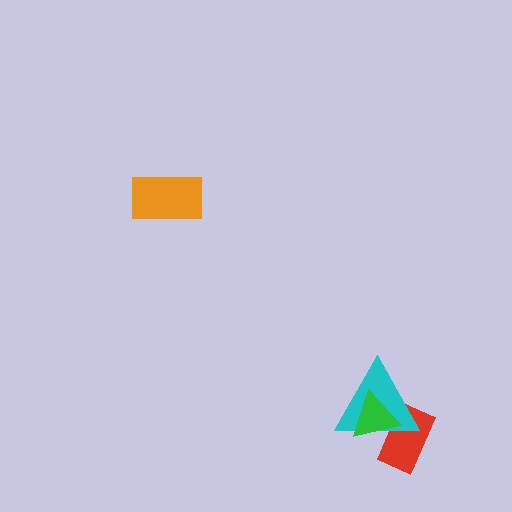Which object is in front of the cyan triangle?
The green triangle is in front of the cyan triangle.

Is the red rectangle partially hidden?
Yes, it is partially covered by another shape.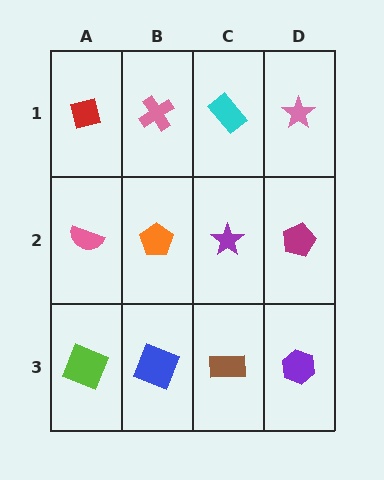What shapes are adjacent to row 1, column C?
A purple star (row 2, column C), a pink cross (row 1, column B), a pink star (row 1, column D).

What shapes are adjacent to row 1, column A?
A pink semicircle (row 2, column A), a pink cross (row 1, column B).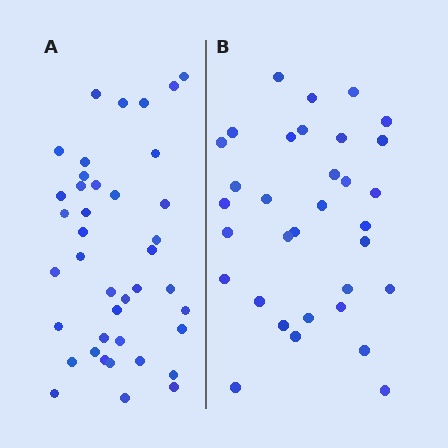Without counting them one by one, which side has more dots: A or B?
Region A (the left region) has more dots.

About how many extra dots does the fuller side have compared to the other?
Region A has roughly 8 or so more dots than region B.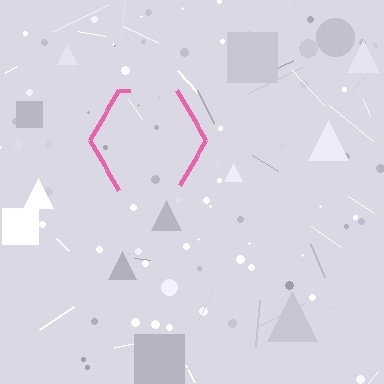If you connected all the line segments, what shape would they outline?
They would outline a hexagon.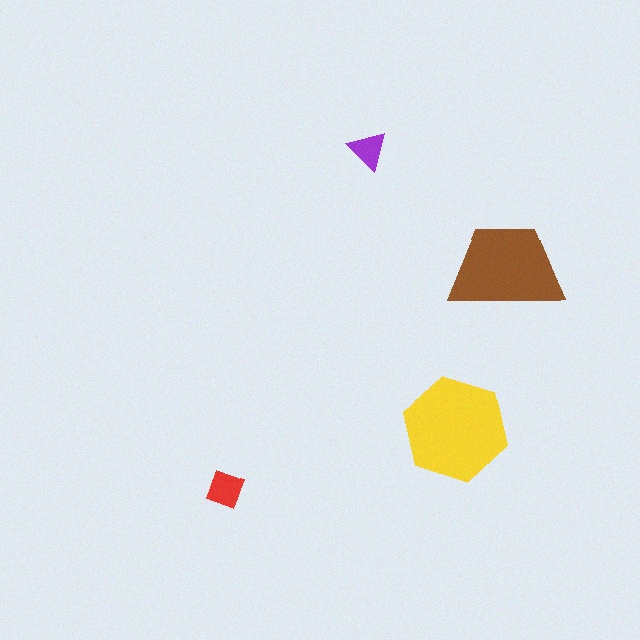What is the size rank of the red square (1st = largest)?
3rd.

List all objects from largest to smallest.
The yellow hexagon, the brown trapezoid, the red square, the purple triangle.